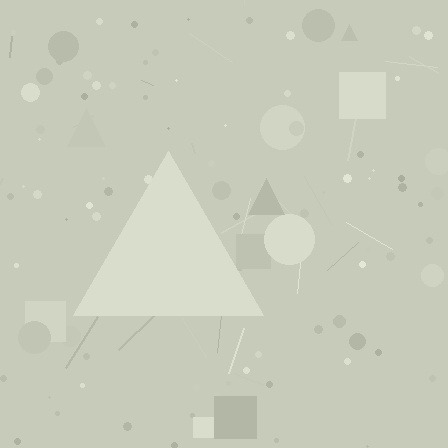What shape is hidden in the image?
A triangle is hidden in the image.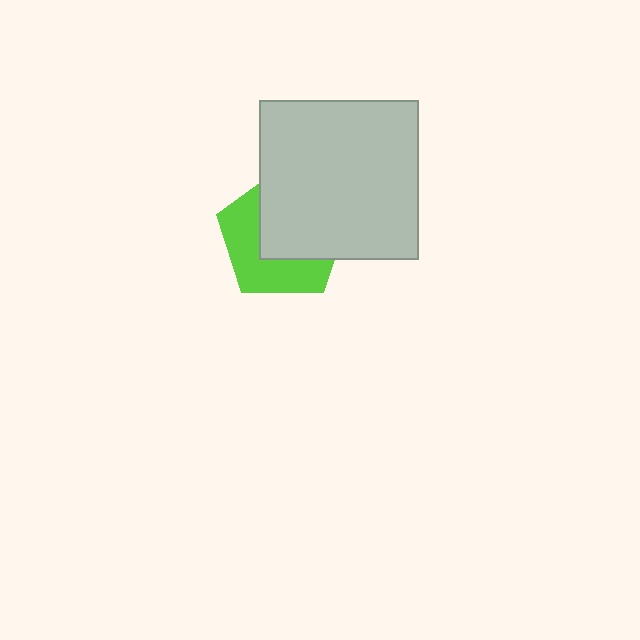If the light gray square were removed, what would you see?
You would see the complete lime pentagon.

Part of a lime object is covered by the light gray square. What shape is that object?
It is a pentagon.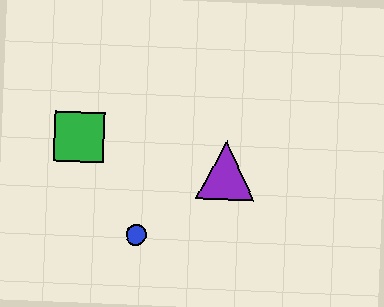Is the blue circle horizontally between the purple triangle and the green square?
Yes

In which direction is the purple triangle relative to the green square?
The purple triangle is to the right of the green square.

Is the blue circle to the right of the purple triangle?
No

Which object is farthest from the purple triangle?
The green square is farthest from the purple triangle.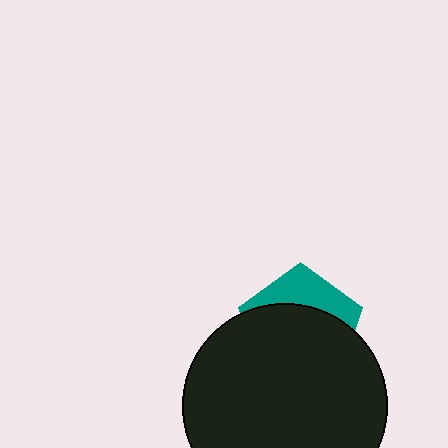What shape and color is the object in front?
The object in front is a black circle.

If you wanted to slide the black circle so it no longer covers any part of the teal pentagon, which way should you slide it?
Slide it down — that is the most direct way to separate the two shapes.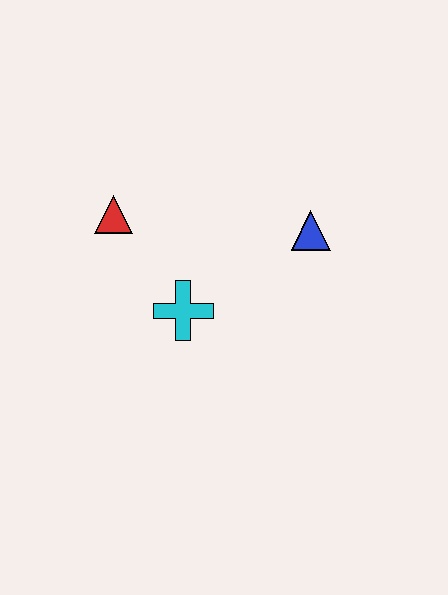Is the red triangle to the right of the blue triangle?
No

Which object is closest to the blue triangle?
The cyan cross is closest to the blue triangle.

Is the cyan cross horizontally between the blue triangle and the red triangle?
Yes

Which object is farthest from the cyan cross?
The blue triangle is farthest from the cyan cross.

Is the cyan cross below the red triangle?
Yes